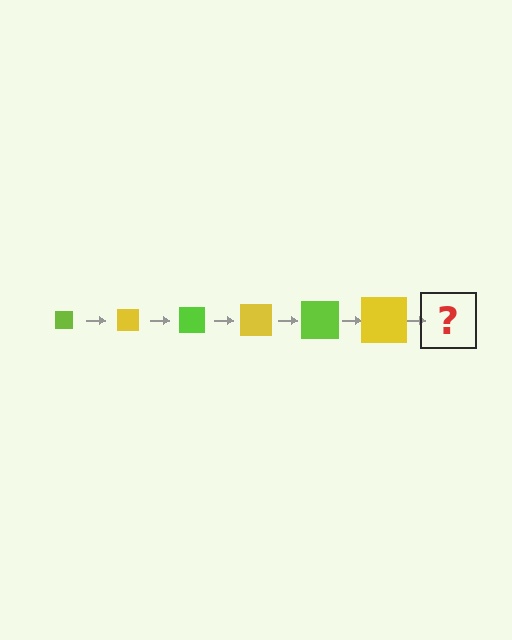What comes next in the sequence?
The next element should be a lime square, larger than the previous one.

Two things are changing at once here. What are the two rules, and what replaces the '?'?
The two rules are that the square grows larger each step and the color cycles through lime and yellow. The '?' should be a lime square, larger than the previous one.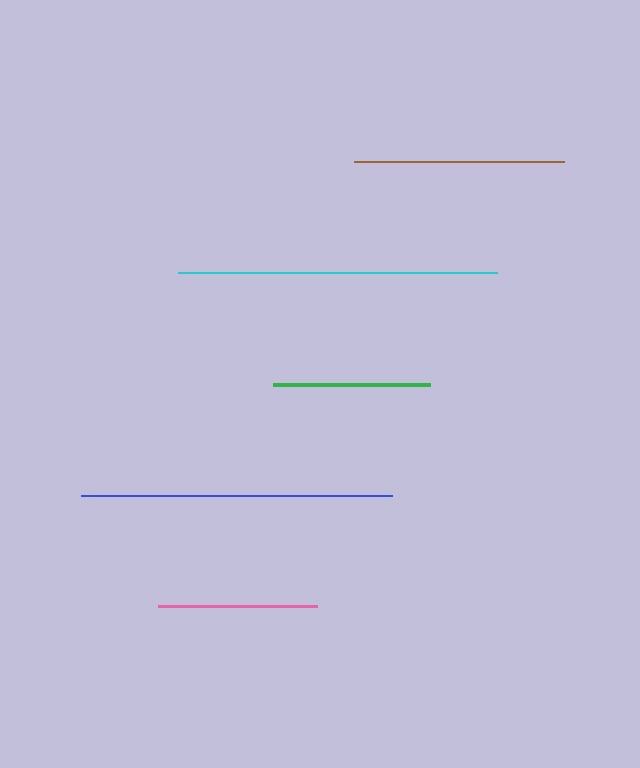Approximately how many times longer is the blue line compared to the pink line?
The blue line is approximately 2.0 times the length of the pink line.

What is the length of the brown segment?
The brown segment is approximately 210 pixels long.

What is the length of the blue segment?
The blue segment is approximately 311 pixels long.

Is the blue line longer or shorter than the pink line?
The blue line is longer than the pink line.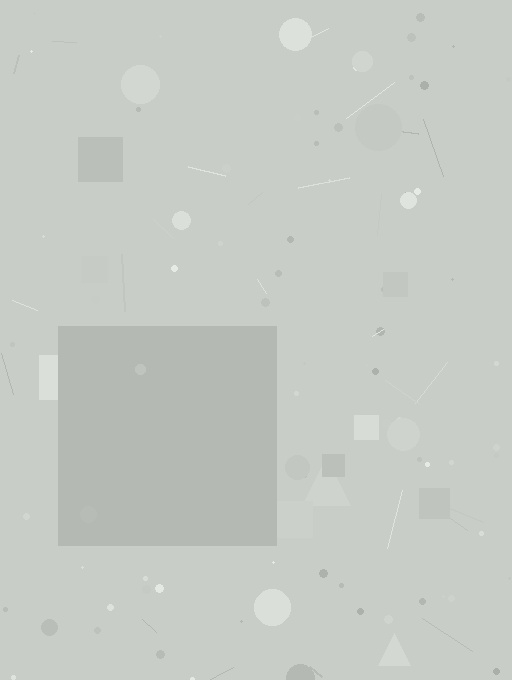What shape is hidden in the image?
A square is hidden in the image.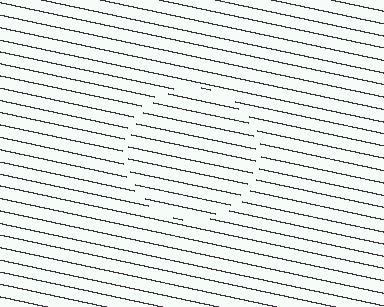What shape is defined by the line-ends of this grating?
An illusory circle. The interior of the shape contains the same grating, shifted by half a period — the contour is defined by the phase discontinuity where line-ends from the inner and outer gratings abut.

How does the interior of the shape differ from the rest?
The interior of the shape contains the same grating, shifted by half a period — the contour is defined by the phase discontinuity where line-ends from the inner and outer gratings abut.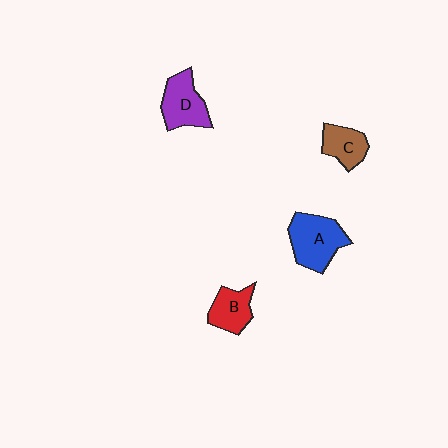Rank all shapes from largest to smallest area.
From largest to smallest: A (blue), D (purple), B (red), C (brown).